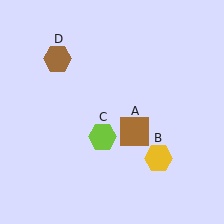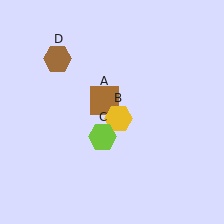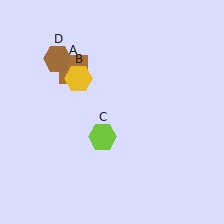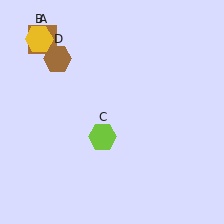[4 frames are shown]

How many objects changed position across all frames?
2 objects changed position: brown square (object A), yellow hexagon (object B).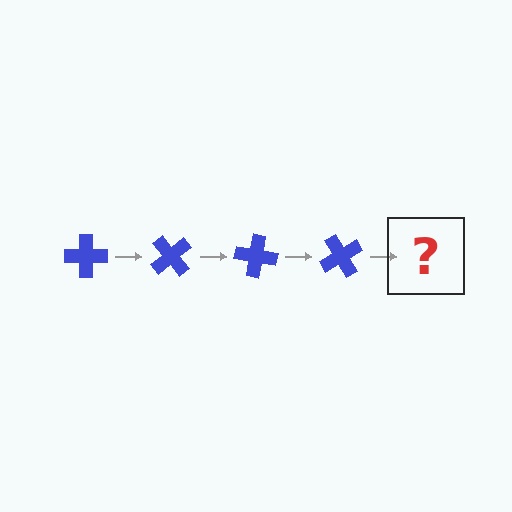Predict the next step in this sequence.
The next step is a blue cross rotated 200 degrees.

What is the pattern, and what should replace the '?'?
The pattern is that the cross rotates 50 degrees each step. The '?' should be a blue cross rotated 200 degrees.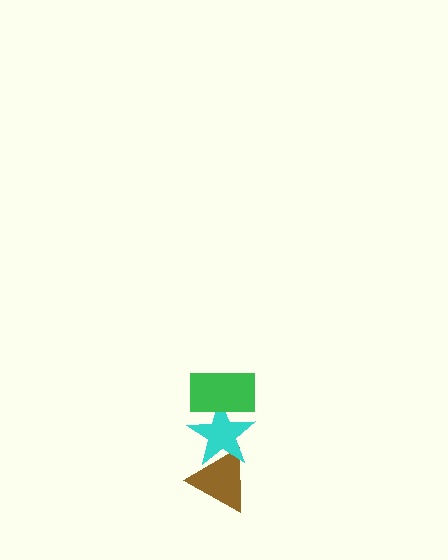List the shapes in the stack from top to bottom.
From top to bottom: the green rectangle, the cyan star, the brown triangle.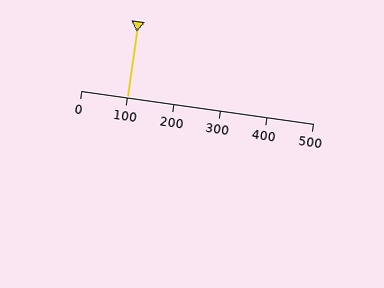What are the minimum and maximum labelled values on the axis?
The axis runs from 0 to 500.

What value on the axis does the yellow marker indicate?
The marker indicates approximately 100.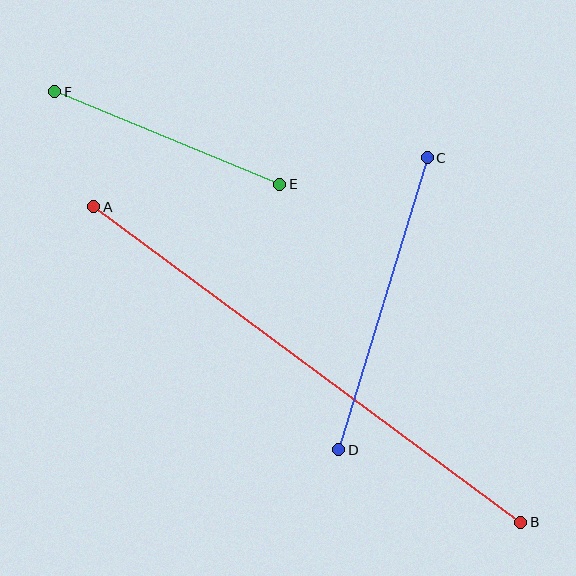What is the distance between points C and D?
The distance is approximately 305 pixels.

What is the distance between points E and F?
The distance is approximately 243 pixels.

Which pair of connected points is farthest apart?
Points A and B are farthest apart.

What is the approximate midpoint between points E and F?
The midpoint is at approximately (167, 138) pixels.